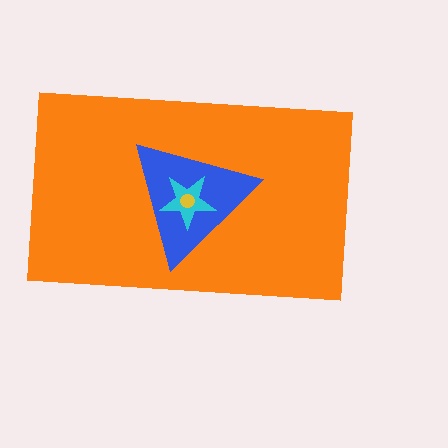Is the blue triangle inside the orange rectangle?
Yes.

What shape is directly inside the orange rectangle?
The blue triangle.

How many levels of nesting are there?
4.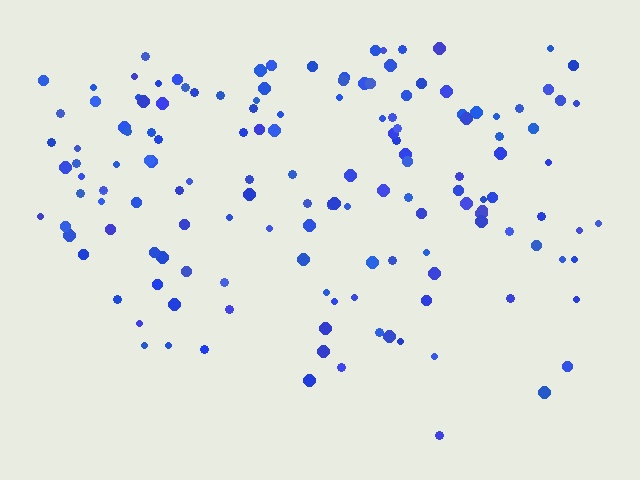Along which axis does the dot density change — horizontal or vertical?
Vertical.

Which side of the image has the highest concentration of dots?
The top.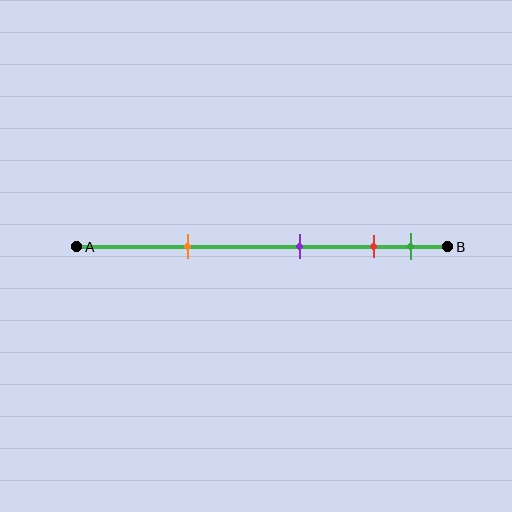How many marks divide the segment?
There are 4 marks dividing the segment.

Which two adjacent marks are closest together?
The red and green marks are the closest adjacent pair.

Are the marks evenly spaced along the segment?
No, the marks are not evenly spaced.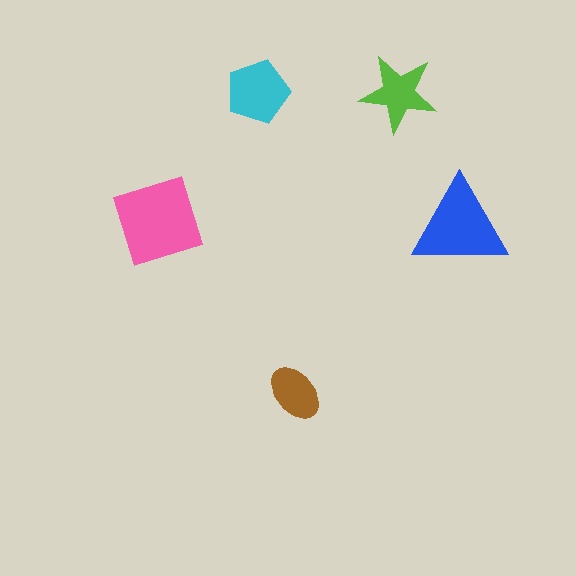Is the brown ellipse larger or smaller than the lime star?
Smaller.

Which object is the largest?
The pink diamond.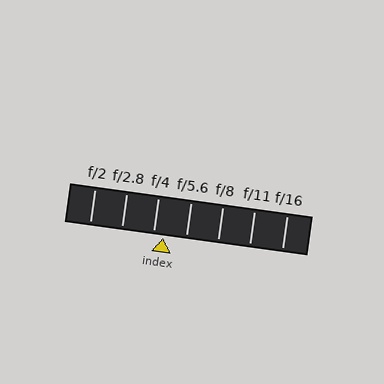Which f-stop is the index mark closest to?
The index mark is closest to f/4.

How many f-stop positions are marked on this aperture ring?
There are 7 f-stop positions marked.